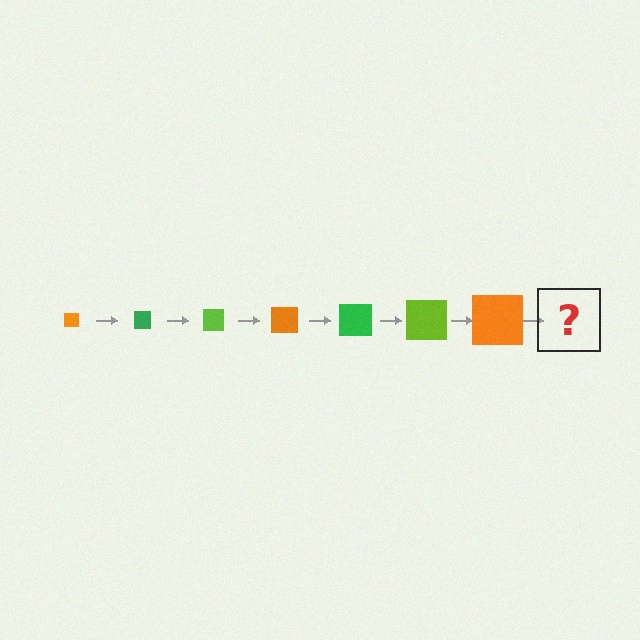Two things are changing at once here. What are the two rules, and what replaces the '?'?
The two rules are that the square grows larger each step and the color cycles through orange, green, and lime. The '?' should be a green square, larger than the previous one.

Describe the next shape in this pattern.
It should be a green square, larger than the previous one.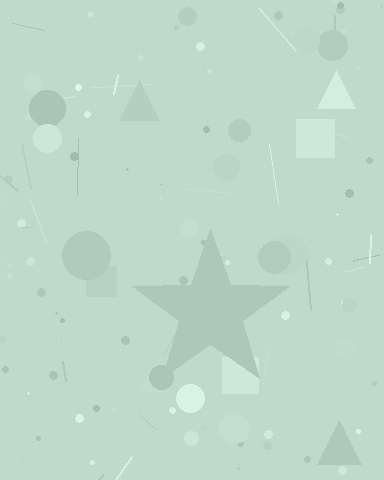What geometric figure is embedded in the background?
A star is embedded in the background.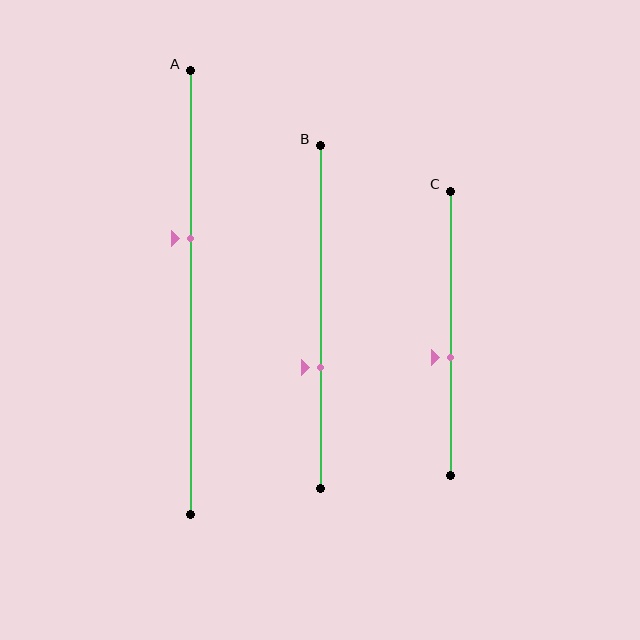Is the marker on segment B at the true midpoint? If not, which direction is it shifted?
No, the marker on segment B is shifted downward by about 15% of the segment length.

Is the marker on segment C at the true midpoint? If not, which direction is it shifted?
No, the marker on segment C is shifted downward by about 8% of the segment length.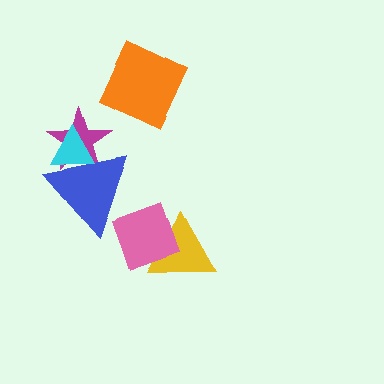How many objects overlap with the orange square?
0 objects overlap with the orange square.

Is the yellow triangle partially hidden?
Yes, it is partially covered by another shape.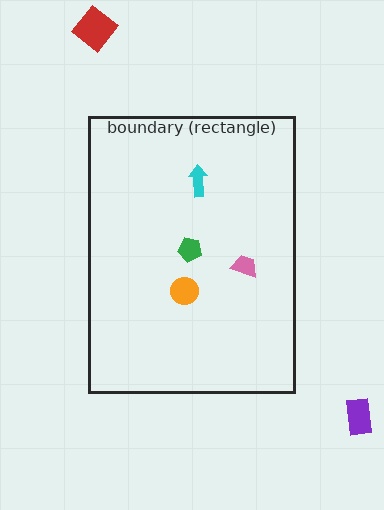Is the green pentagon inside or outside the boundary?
Inside.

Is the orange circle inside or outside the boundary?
Inside.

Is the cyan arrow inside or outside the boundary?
Inside.